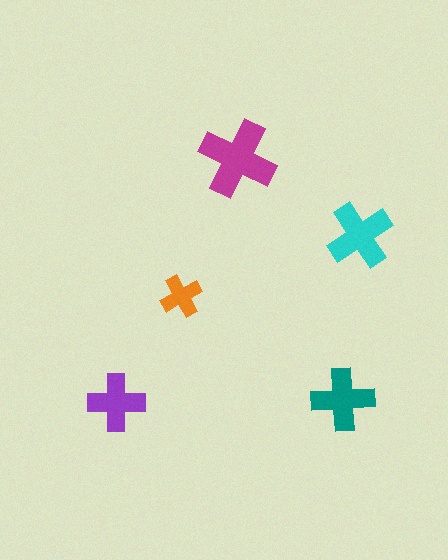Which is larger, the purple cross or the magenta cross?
The magenta one.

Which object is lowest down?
The purple cross is bottommost.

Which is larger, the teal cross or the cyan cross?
The cyan one.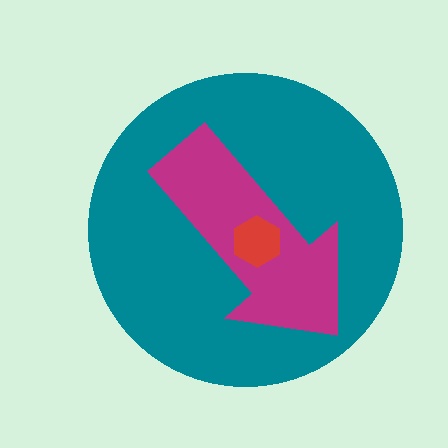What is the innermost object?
The red hexagon.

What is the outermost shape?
The teal circle.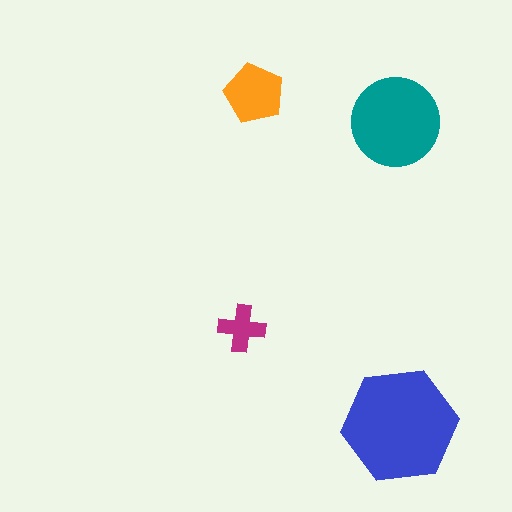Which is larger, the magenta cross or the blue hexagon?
The blue hexagon.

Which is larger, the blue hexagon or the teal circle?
The blue hexagon.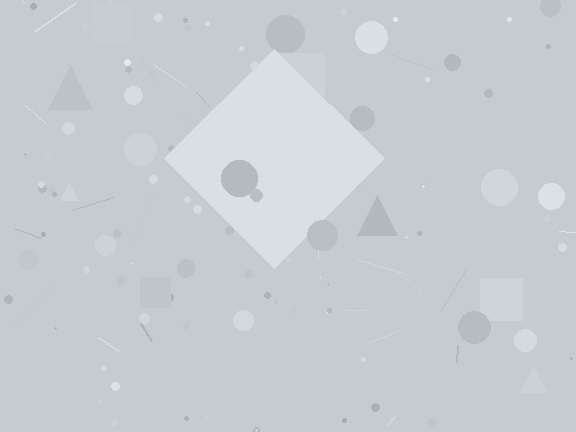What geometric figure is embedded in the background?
A diamond is embedded in the background.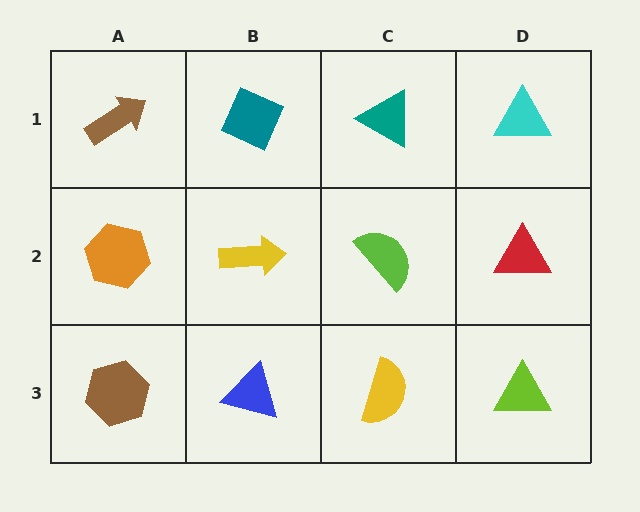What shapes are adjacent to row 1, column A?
An orange hexagon (row 2, column A), a teal diamond (row 1, column B).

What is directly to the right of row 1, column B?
A teal triangle.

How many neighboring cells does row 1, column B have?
3.